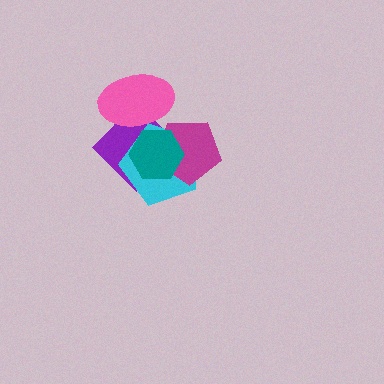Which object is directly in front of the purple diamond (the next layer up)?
The cyan pentagon is directly in front of the purple diamond.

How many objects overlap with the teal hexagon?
4 objects overlap with the teal hexagon.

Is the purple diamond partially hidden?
Yes, it is partially covered by another shape.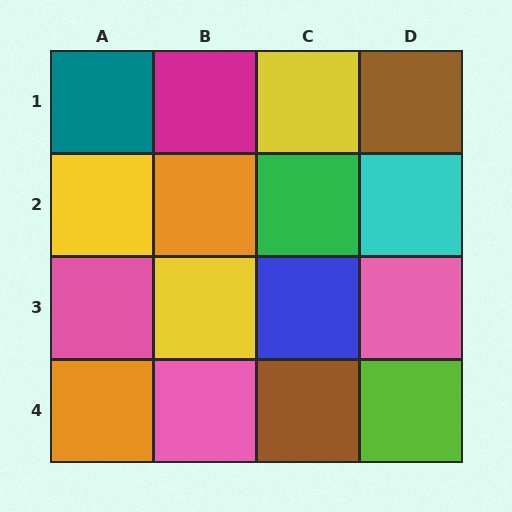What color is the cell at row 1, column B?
Magenta.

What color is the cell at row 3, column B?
Yellow.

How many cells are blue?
1 cell is blue.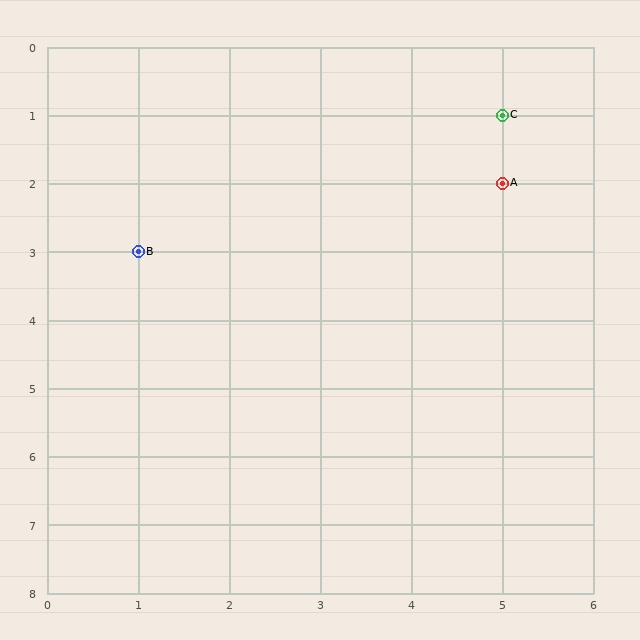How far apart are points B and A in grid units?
Points B and A are 4 columns and 1 row apart (about 4.1 grid units diagonally).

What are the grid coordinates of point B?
Point B is at grid coordinates (1, 3).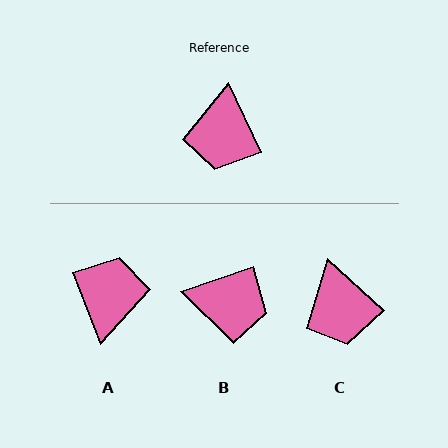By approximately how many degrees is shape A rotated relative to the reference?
Approximately 177 degrees counter-clockwise.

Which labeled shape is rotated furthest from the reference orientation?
A, about 177 degrees away.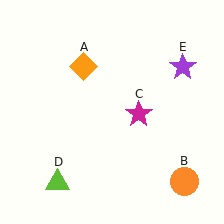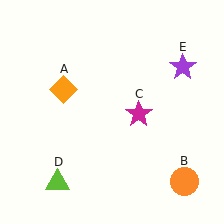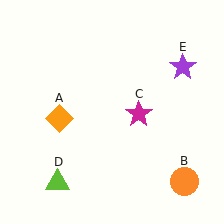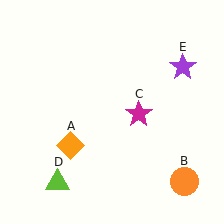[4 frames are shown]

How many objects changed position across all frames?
1 object changed position: orange diamond (object A).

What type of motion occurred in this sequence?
The orange diamond (object A) rotated counterclockwise around the center of the scene.